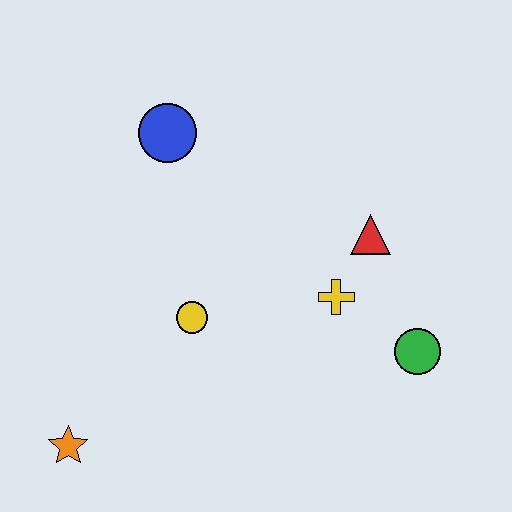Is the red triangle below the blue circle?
Yes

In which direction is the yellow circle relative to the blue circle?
The yellow circle is below the blue circle.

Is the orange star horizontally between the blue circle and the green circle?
No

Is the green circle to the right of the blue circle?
Yes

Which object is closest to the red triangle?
The yellow cross is closest to the red triangle.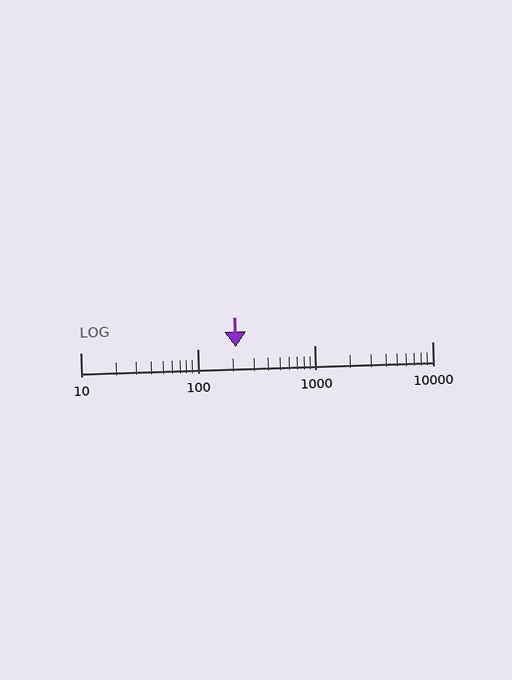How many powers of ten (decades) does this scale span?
The scale spans 3 decades, from 10 to 10000.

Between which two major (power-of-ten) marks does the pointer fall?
The pointer is between 100 and 1000.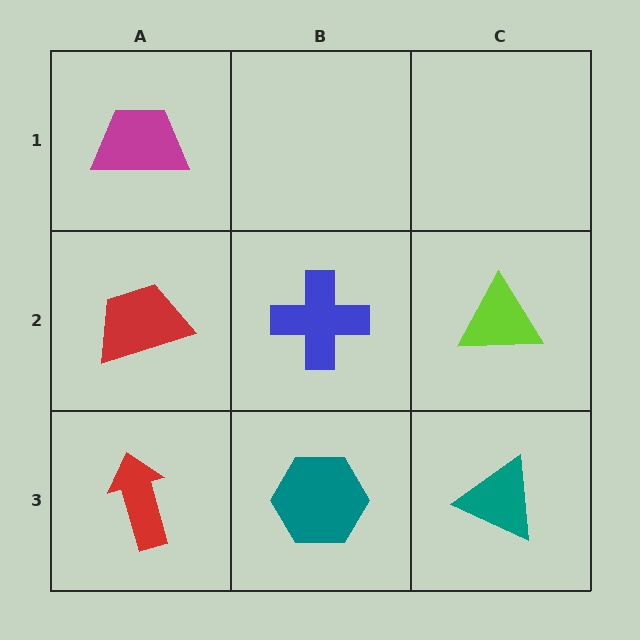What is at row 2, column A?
A red trapezoid.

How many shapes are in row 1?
1 shape.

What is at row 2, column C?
A lime triangle.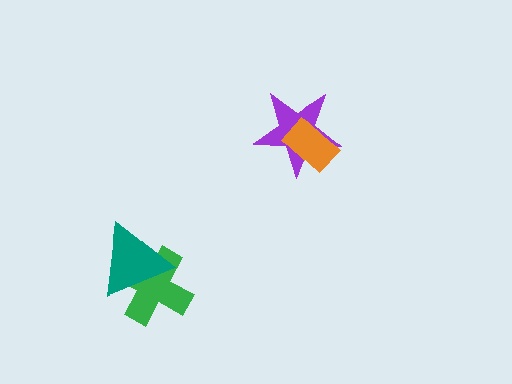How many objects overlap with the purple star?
1 object overlaps with the purple star.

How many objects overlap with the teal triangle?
1 object overlaps with the teal triangle.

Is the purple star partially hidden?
Yes, it is partially covered by another shape.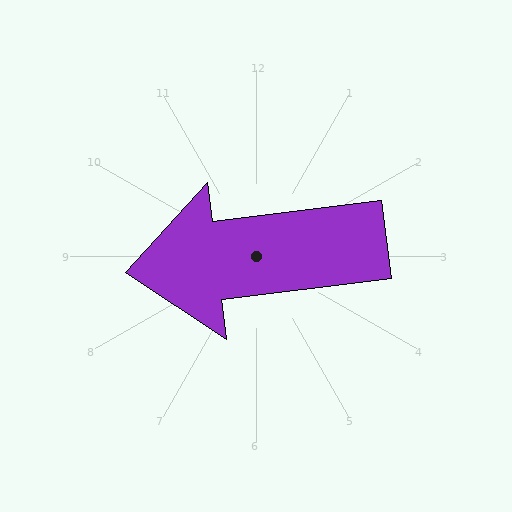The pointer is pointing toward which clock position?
Roughly 9 o'clock.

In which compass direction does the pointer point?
West.